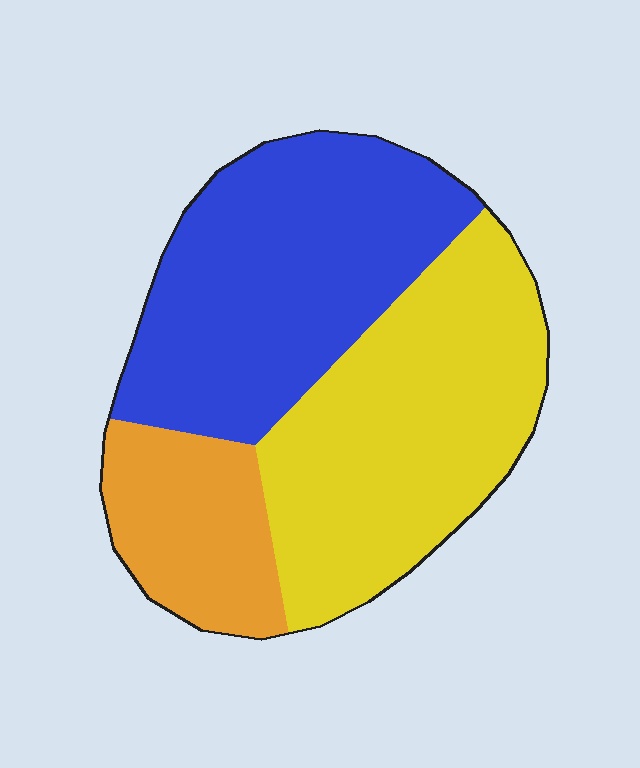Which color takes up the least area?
Orange, at roughly 20%.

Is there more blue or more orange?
Blue.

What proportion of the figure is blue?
Blue covers around 40% of the figure.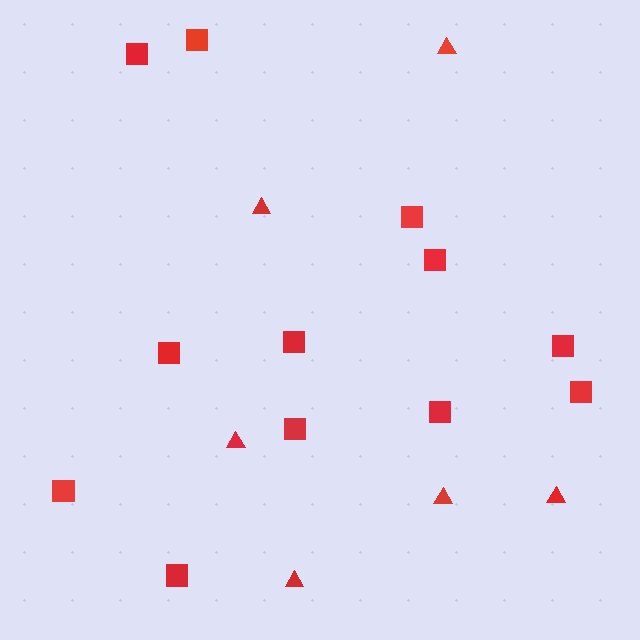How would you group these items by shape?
There are 2 groups: one group of squares (12) and one group of triangles (6).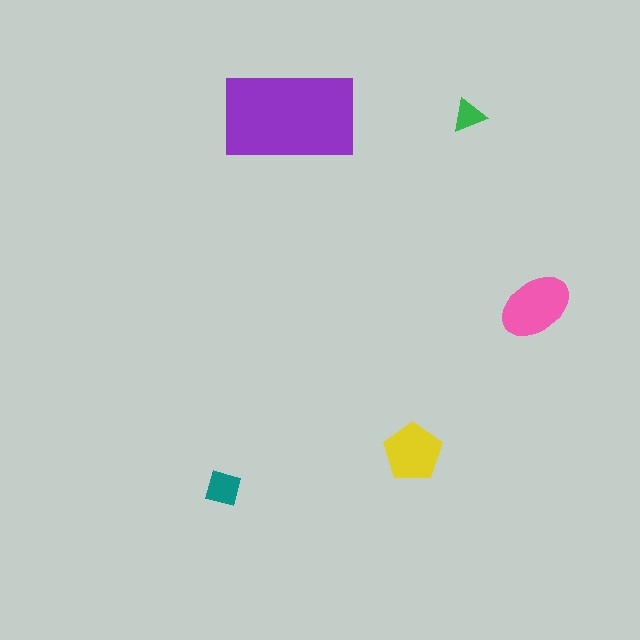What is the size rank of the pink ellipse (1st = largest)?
2nd.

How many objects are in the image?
There are 5 objects in the image.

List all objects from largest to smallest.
The purple rectangle, the pink ellipse, the yellow pentagon, the teal square, the green triangle.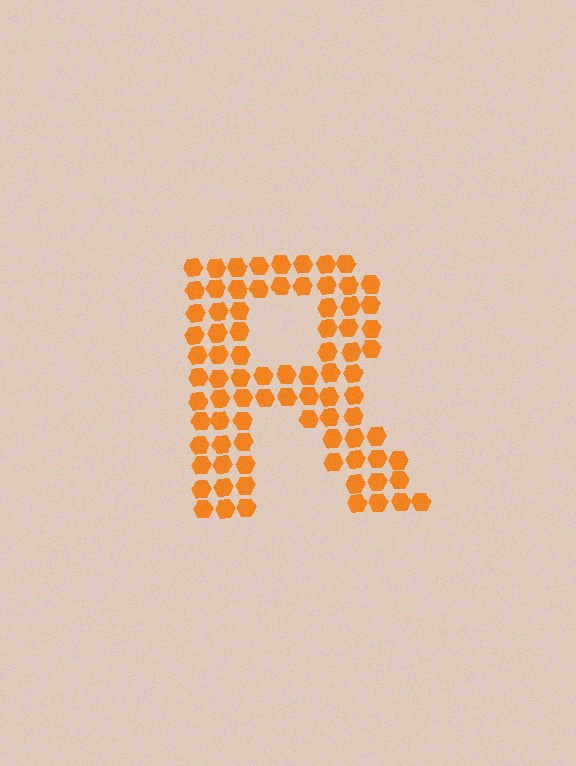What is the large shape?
The large shape is the letter R.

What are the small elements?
The small elements are hexagons.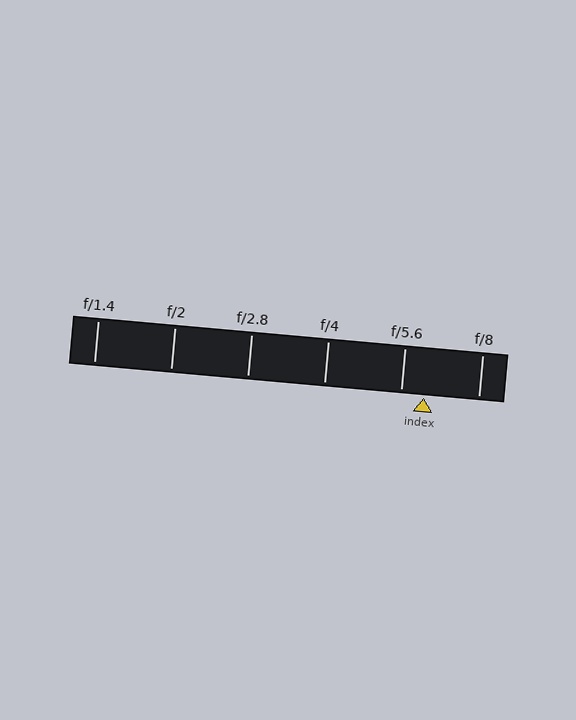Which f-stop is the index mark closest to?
The index mark is closest to f/5.6.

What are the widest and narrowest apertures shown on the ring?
The widest aperture shown is f/1.4 and the narrowest is f/8.